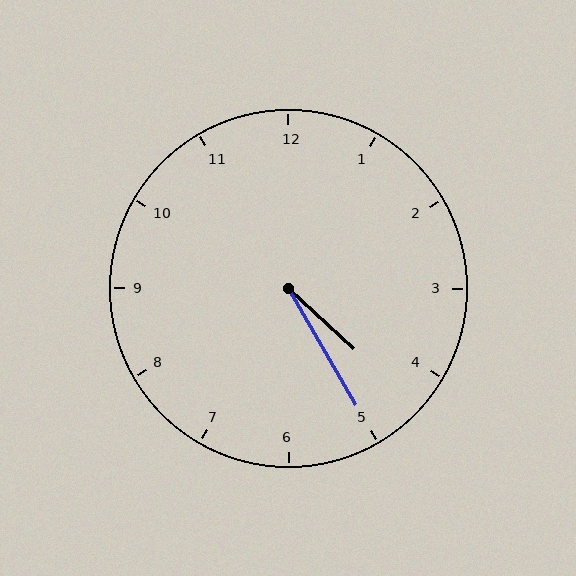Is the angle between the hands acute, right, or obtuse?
It is acute.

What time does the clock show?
4:25.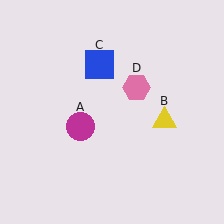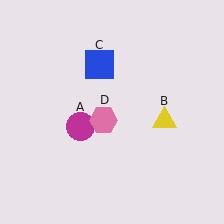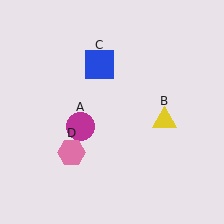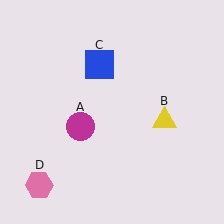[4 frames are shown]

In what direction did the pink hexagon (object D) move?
The pink hexagon (object D) moved down and to the left.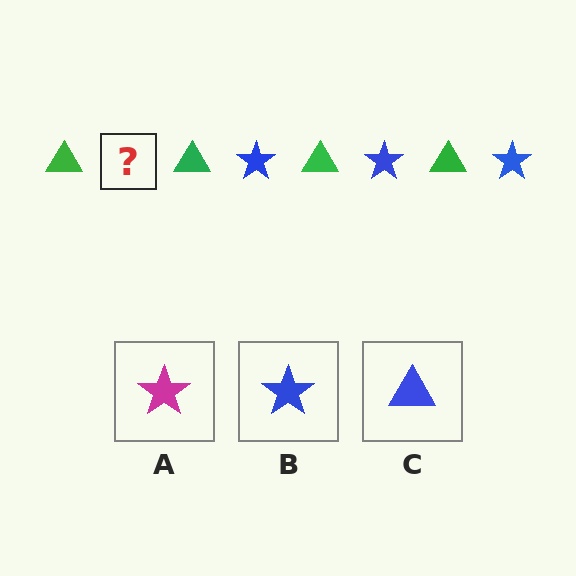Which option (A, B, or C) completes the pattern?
B.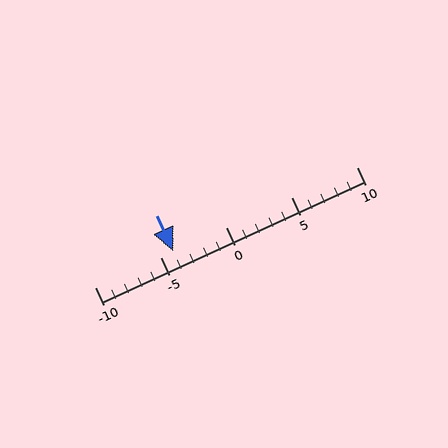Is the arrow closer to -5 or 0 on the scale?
The arrow is closer to -5.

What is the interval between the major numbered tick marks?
The major tick marks are spaced 5 units apart.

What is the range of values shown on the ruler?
The ruler shows values from -10 to 10.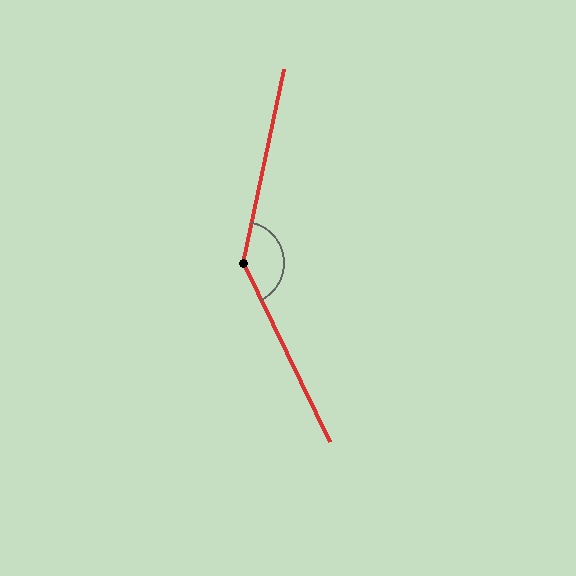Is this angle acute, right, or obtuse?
It is obtuse.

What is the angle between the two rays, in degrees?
Approximately 142 degrees.